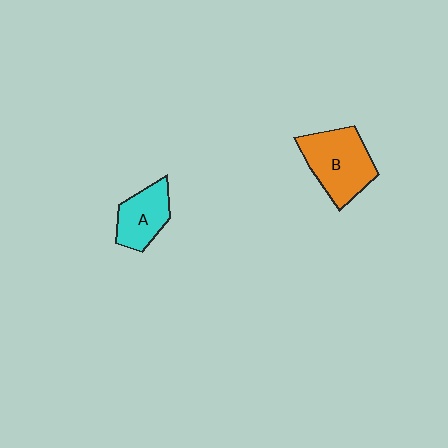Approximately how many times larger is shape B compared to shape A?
Approximately 1.5 times.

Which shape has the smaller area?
Shape A (cyan).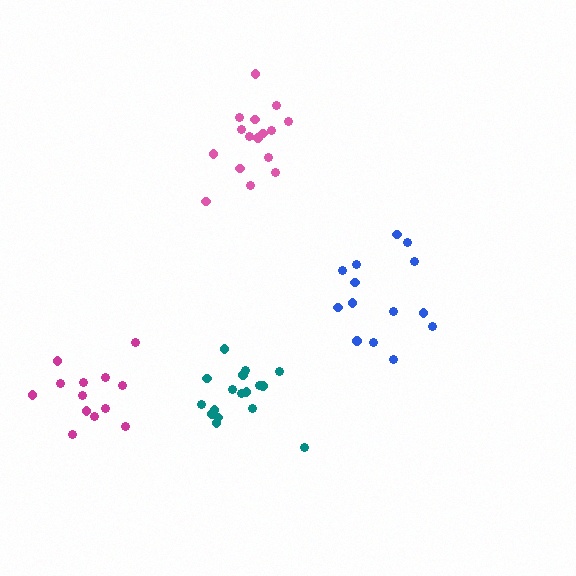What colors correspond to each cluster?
The clusters are colored: magenta, blue, teal, pink.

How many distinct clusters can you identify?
There are 4 distinct clusters.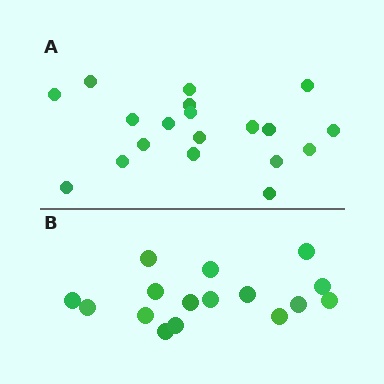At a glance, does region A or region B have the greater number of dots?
Region A (the top region) has more dots.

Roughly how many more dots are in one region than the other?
Region A has just a few more — roughly 2 or 3 more dots than region B.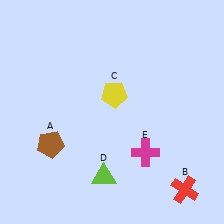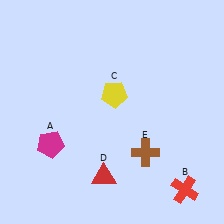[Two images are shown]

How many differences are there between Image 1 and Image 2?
There are 3 differences between the two images.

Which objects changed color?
A changed from brown to magenta. D changed from lime to red. E changed from magenta to brown.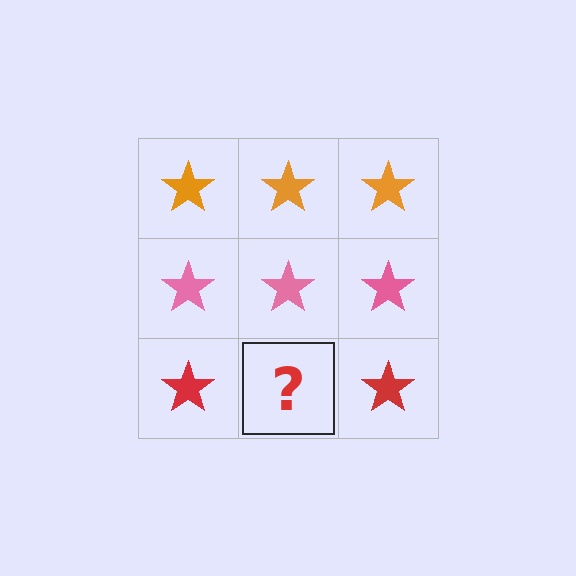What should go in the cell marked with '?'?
The missing cell should contain a red star.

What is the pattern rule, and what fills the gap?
The rule is that each row has a consistent color. The gap should be filled with a red star.